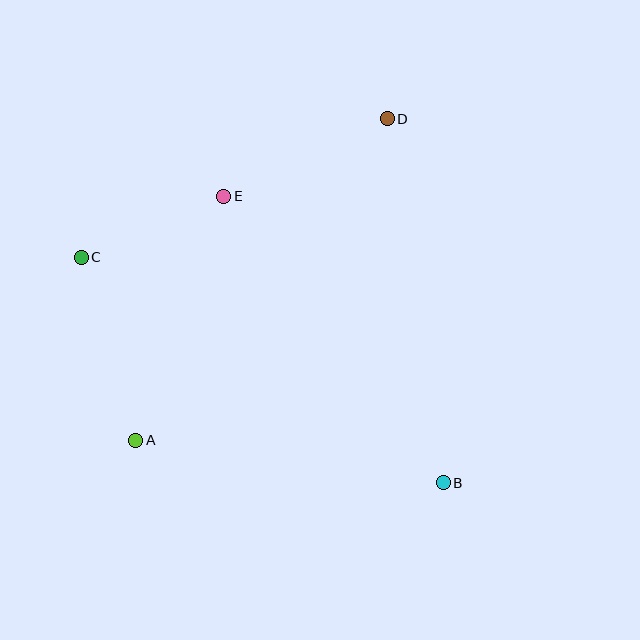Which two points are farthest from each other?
Points B and C are farthest from each other.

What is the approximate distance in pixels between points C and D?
The distance between C and D is approximately 336 pixels.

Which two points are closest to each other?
Points C and E are closest to each other.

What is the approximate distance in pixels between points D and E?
The distance between D and E is approximately 181 pixels.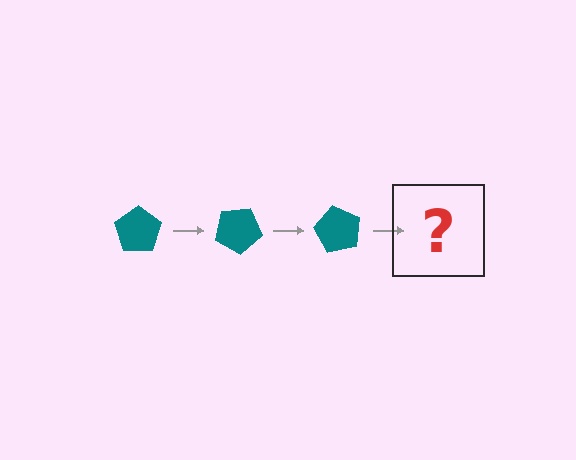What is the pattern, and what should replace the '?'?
The pattern is that the pentagon rotates 30 degrees each step. The '?' should be a teal pentagon rotated 90 degrees.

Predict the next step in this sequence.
The next step is a teal pentagon rotated 90 degrees.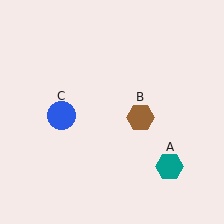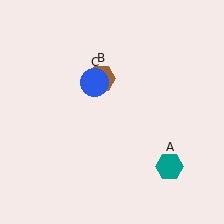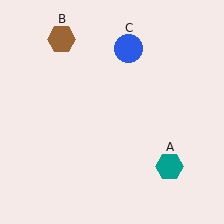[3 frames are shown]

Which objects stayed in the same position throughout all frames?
Teal hexagon (object A) remained stationary.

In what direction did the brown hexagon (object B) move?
The brown hexagon (object B) moved up and to the left.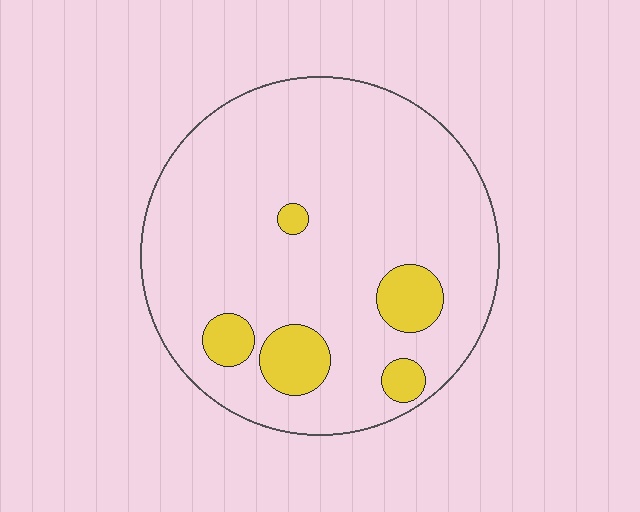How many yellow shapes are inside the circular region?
5.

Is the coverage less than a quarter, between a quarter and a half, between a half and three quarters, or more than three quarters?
Less than a quarter.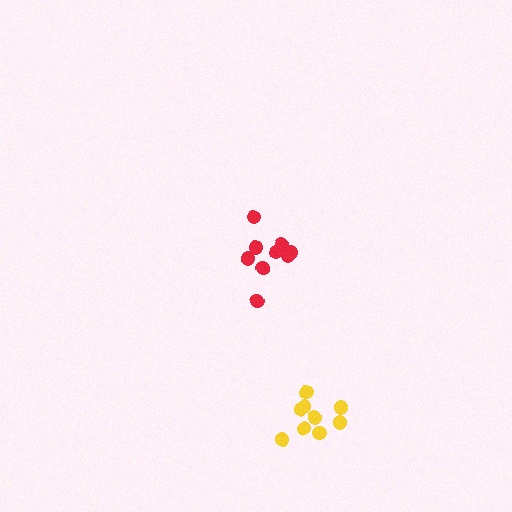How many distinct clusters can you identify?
There are 2 distinct clusters.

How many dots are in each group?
Group 1: 9 dots, Group 2: 9 dots (18 total).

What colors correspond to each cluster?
The clusters are colored: red, yellow.